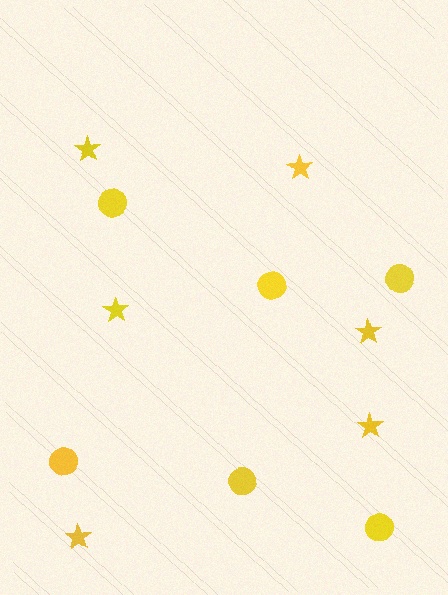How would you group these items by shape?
There are 2 groups: one group of stars (6) and one group of circles (6).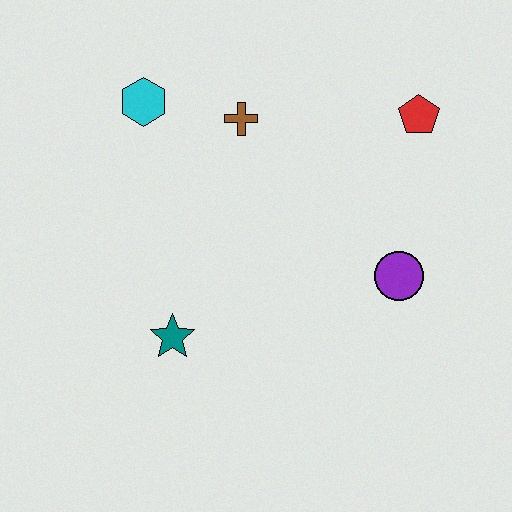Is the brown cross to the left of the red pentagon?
Yes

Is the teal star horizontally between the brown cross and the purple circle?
No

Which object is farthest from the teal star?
The red pentagon is farthest from the teal star.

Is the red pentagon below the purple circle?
No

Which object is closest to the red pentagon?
The purple circle is closest to the red pentagon.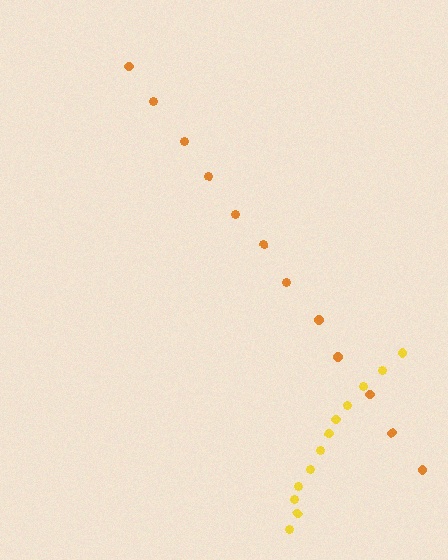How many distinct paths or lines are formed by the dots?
There are 2 distinct paths.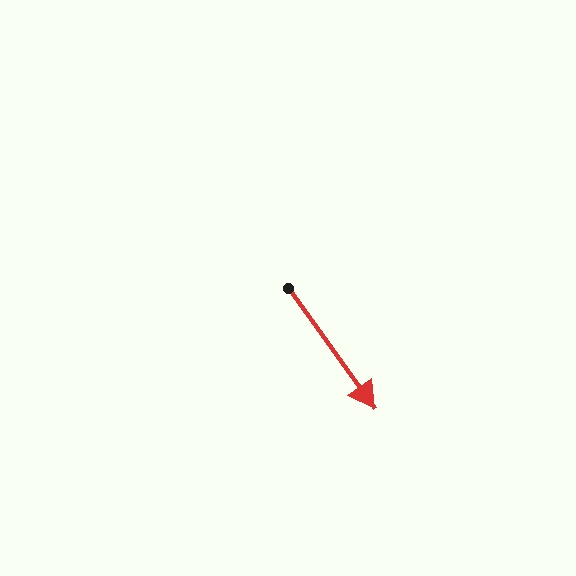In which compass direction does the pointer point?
Southeast.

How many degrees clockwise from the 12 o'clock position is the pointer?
Approximately 144 degrees.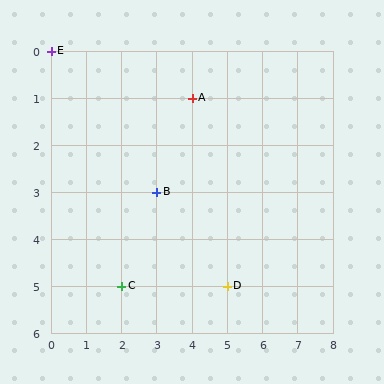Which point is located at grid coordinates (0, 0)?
Point E is at (0, 0).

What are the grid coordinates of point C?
Point C is at grid coordinates (2, 5).